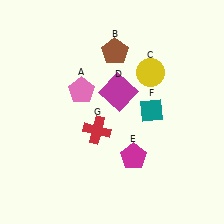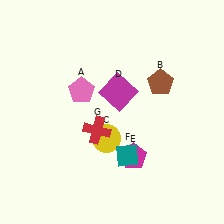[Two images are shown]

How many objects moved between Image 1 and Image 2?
3 objects moved between the two images.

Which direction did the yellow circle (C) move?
The yellow circle (C) moved down.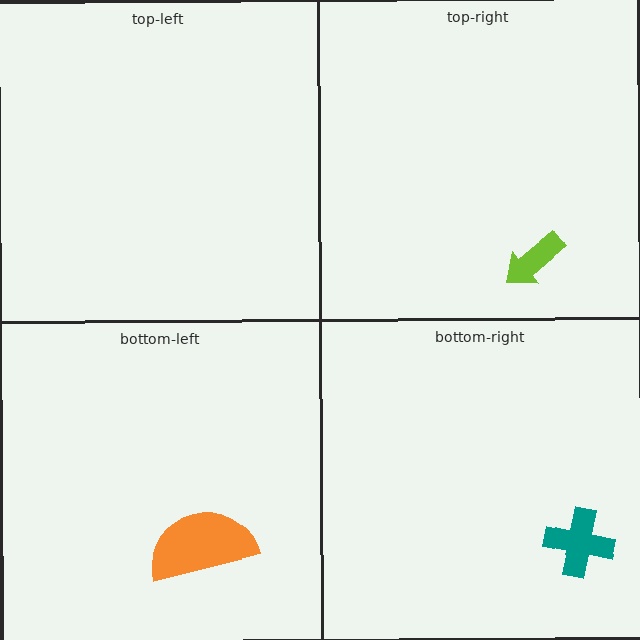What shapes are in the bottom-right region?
The teal cross.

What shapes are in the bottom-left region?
The orange semicircle.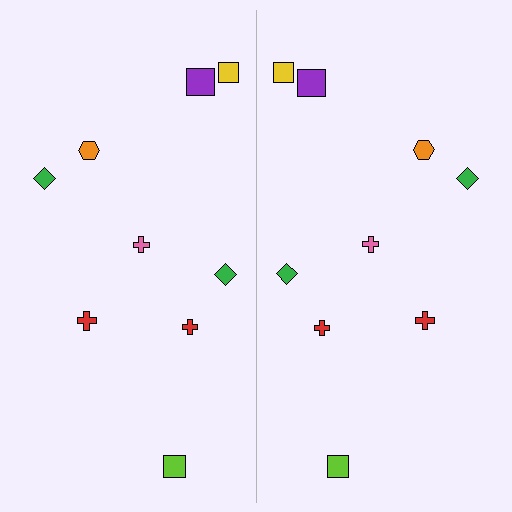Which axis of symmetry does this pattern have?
The pattern has a vertical axis of symmetry running through the center of the image.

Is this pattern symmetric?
Yes, this pattern has bilateral (reflection) symmetry.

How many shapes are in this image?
There are 18 shapes in this image.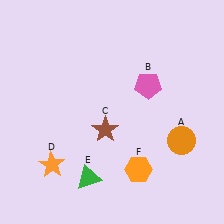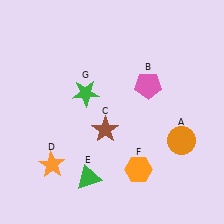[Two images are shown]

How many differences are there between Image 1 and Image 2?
There is 1 difference between the two images.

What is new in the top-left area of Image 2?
A green star (G) was added in the top-left area of Image 2.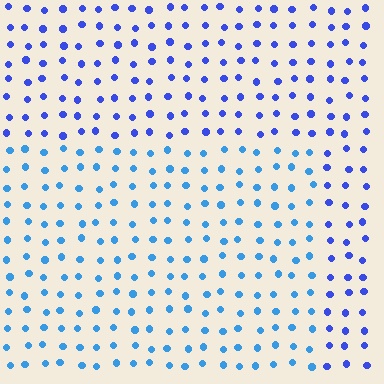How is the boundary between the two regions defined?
The boundary is defined purely by a slight shift in hue (about 28 degrees). Spacing, size, and orientation are identical on both sides.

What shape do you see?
I see a rectangle.